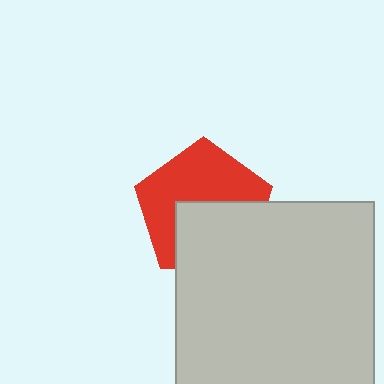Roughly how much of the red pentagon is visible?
About half of it is visible (roughly 57%).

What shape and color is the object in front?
The object in front is a light gray rectangle.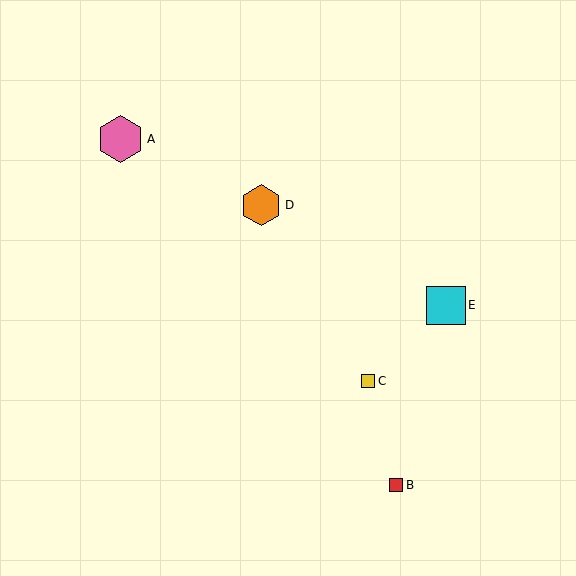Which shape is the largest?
The pink hexagon (labeled A) is the largest.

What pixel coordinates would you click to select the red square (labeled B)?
Click at (396, 485) to select the red square B.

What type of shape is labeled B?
Shape B is a red square.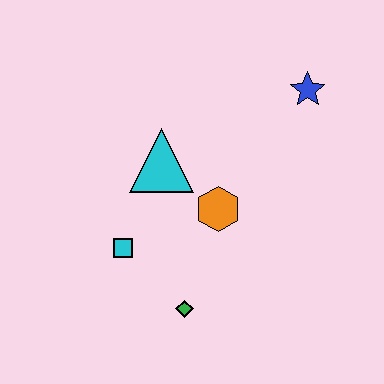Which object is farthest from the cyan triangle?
The blue star is farthest from the cyan triangle.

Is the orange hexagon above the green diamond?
Yes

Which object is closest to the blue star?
The orange hexagon is closest to the blue star.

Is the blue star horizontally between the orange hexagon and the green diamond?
No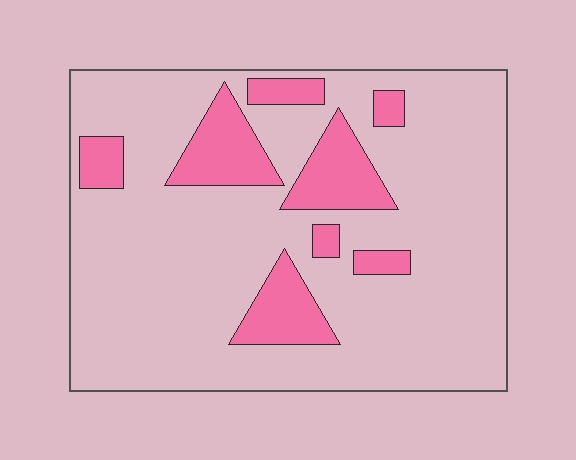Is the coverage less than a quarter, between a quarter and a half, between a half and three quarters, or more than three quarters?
Less than a quarter.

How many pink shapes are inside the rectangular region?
8.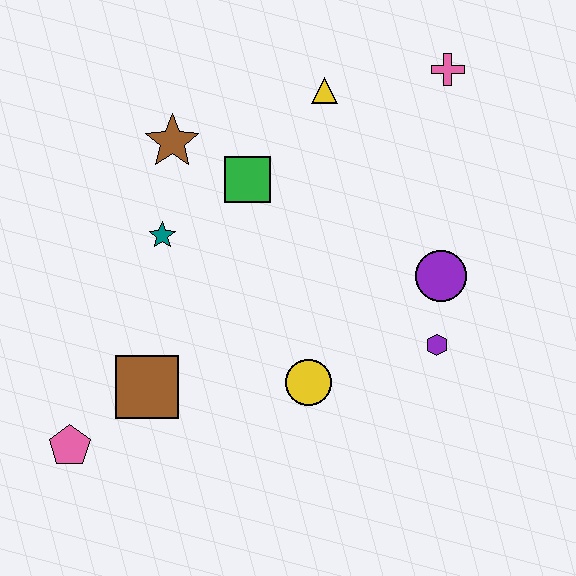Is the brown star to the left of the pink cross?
Yes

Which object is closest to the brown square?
The pink pentagon is closest to the brown square.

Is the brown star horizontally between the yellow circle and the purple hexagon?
No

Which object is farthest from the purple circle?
The pink pentagon is farthest from the purple circle.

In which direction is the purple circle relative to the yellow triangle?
The purple circle is below the yellow triangle.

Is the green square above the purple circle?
Yes